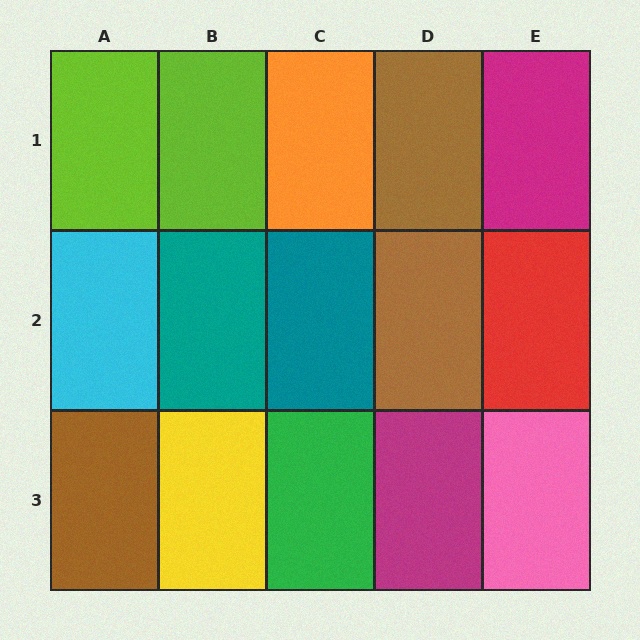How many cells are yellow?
1 cell is yellow.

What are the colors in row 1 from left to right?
Lime, lime, orange, brown, magenta.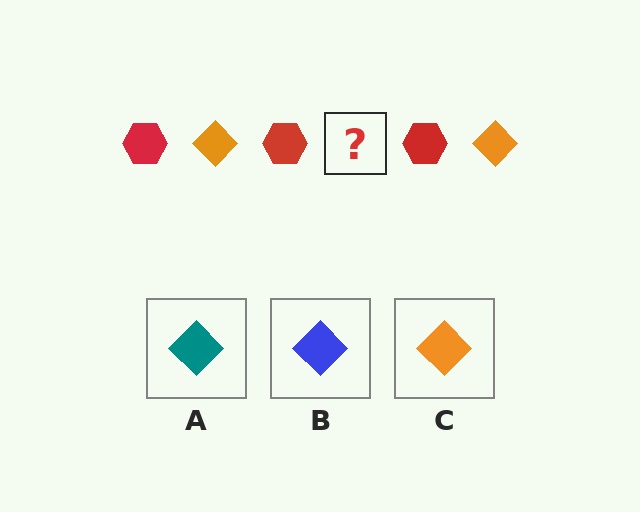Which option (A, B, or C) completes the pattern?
C.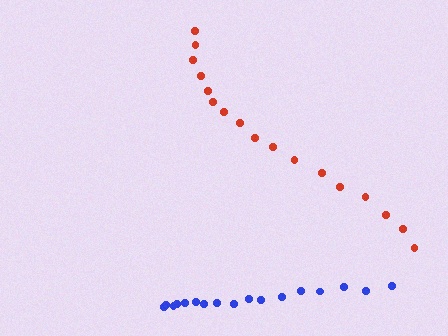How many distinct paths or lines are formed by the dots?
There are 2 distinct paths.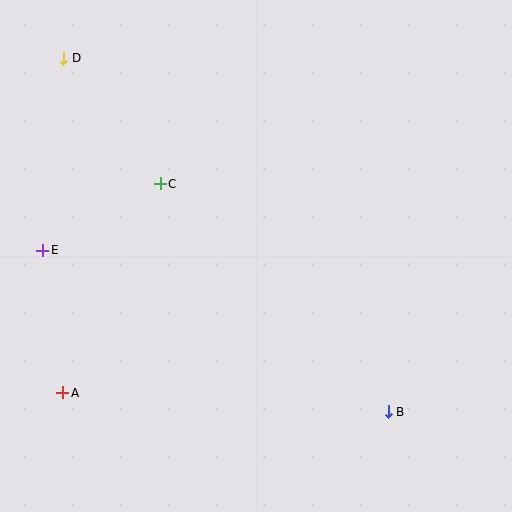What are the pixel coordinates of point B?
Point B is at (388, 412).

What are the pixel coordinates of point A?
Point A is at (63, 393).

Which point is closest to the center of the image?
Point C at (160, 184) is closest to the center.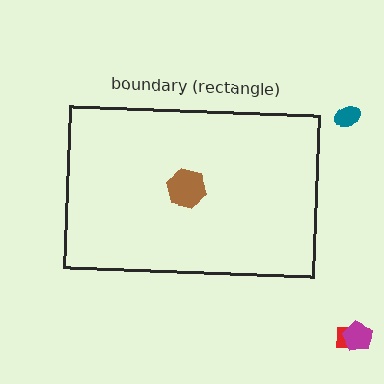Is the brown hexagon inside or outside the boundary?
Inside.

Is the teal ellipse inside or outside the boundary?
Outside.